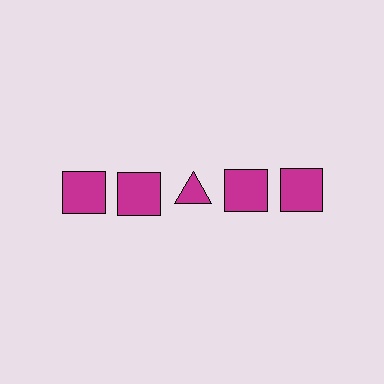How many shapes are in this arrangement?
There are 5 shapes arranged in a grid pattern.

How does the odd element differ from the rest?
It has a different shape: triangle instead of square.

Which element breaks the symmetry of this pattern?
The magenta triangle in the top row, center column breaks the symmetry. All other shapes are magenta squares.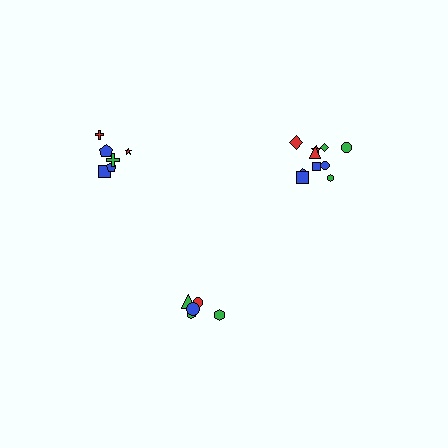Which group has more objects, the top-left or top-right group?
The top-right group.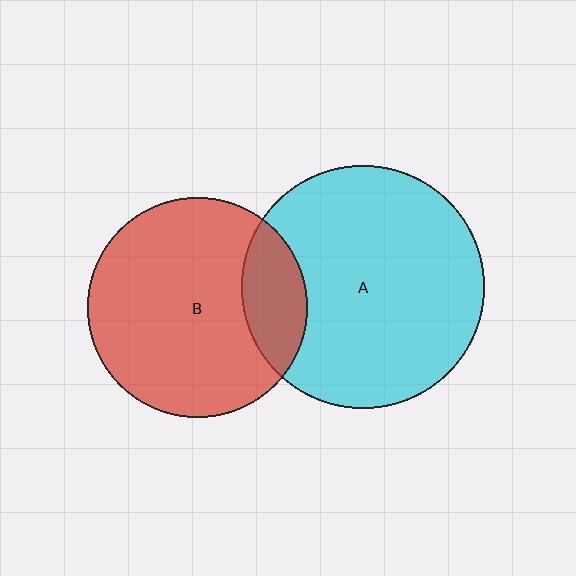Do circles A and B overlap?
Yes.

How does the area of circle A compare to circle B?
Approximately 1.2 times.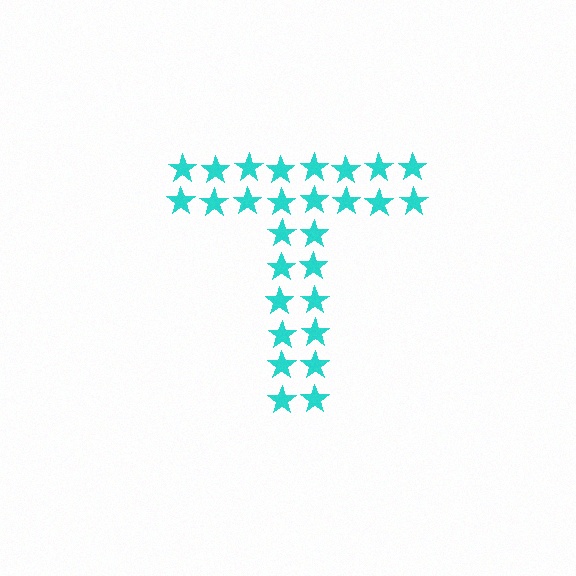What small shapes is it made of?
It is made of small stars.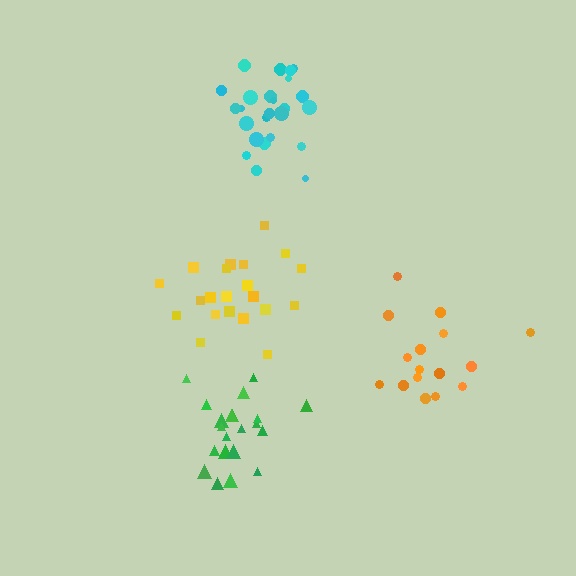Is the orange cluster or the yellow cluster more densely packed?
Yellow.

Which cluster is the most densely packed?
Cyan.